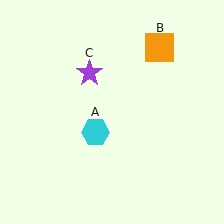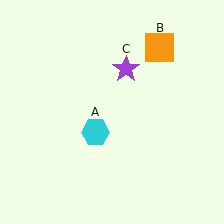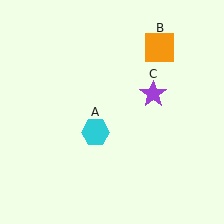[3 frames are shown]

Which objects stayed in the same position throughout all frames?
Cyan hexagon (object A) and orange square (object B) remained stationary.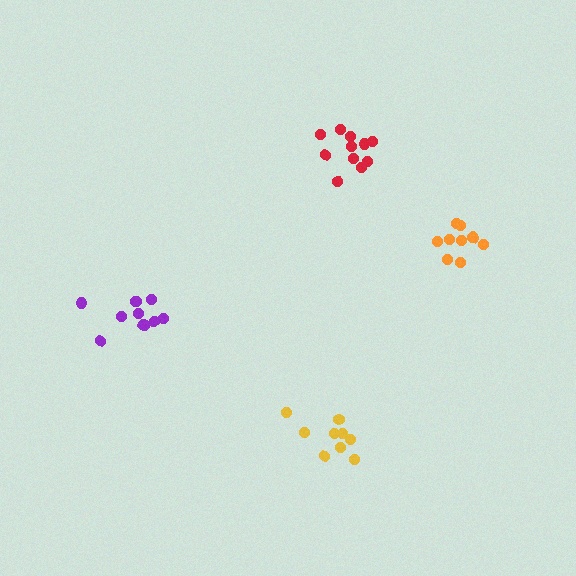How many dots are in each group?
Group 1: 11 dots, Group 2: 10 dots, Group 3: 9 dots, Group 4: 11 dots (41 total).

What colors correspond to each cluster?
The clusters are colored: red, orange, yellow, purple.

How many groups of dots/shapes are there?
There are 4 groups.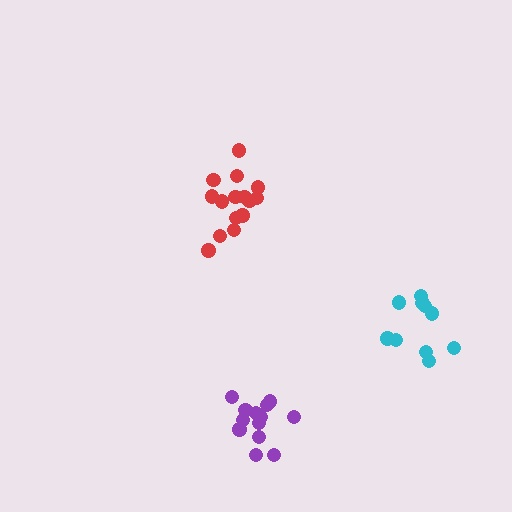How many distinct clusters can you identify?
There are 3 distinct clusters.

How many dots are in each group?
Group 1: 10 dots, Group 2: 13 dots, Group 3: 15 dots (38 total).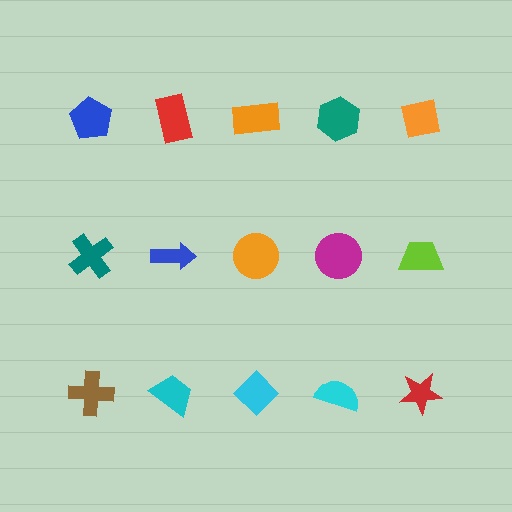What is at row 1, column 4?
A teal hexagon.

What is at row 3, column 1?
A brown cross.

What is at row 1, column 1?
A blue pentagon.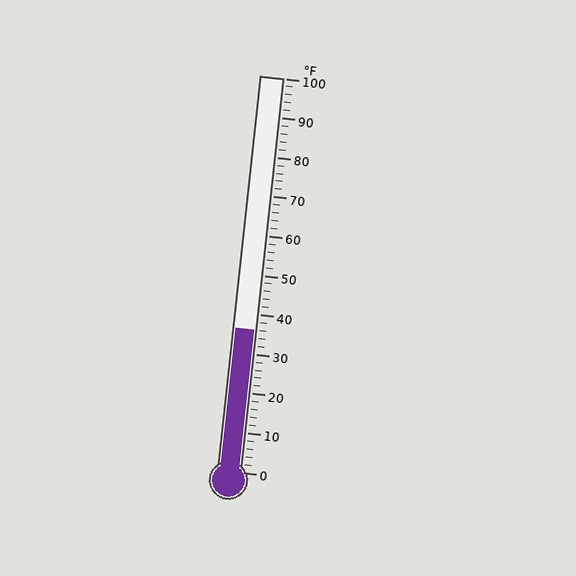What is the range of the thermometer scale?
The thermometer scale ranges from 0°F to 100°F.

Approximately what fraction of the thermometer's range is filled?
The thermometer is filled to approximately 35% of its range.